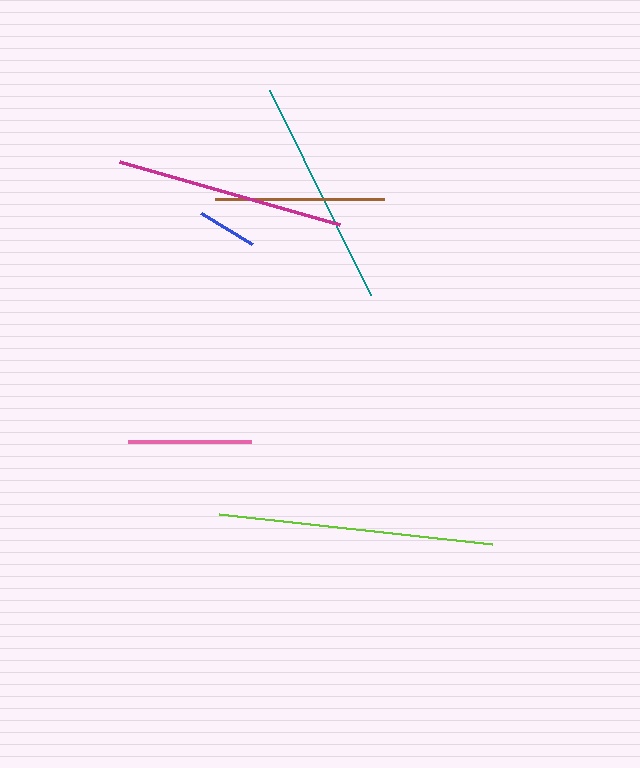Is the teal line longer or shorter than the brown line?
The teal line is longer than the brown line.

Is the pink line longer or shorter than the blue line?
The pink line is longer than the blue line.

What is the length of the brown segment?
The brown segment is approximately 169 pixels long.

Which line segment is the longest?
The lime line is the longest at approximately 274 pixels.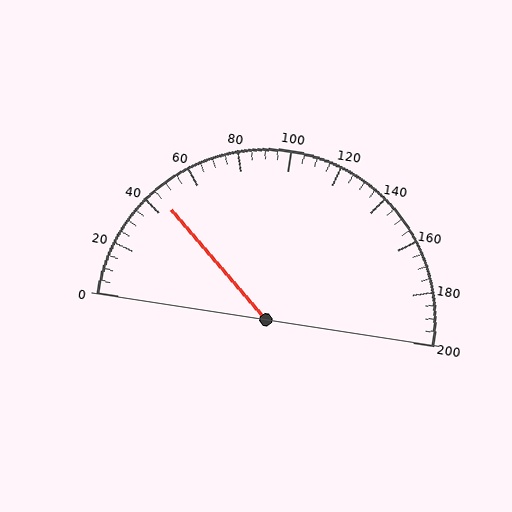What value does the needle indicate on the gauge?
The needle indicates approximately 45.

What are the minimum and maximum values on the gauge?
The gauge ranges from 0 to 200.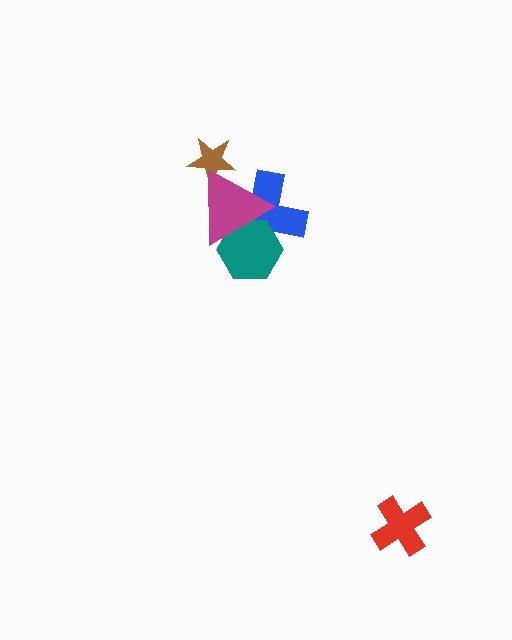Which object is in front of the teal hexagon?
The magenta triangle is in front of the teal hexagon.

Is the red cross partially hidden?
No, no other shape covers it.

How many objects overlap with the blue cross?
2 objects overlap with the blue cross.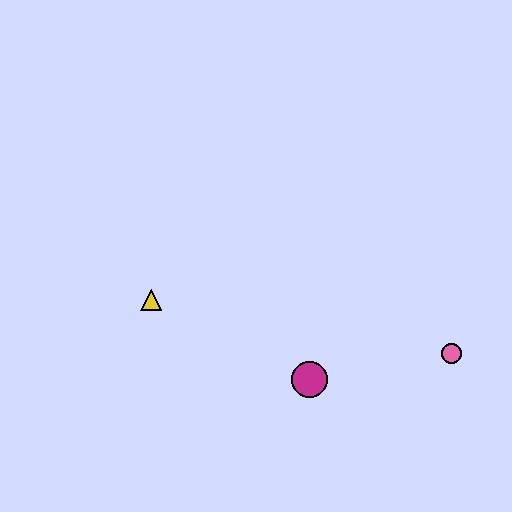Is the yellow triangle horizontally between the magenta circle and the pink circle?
No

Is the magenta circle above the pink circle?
No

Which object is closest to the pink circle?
The magenta circle is closest to the pink circle.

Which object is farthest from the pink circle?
The yellow triangle is farthest from the pink circle.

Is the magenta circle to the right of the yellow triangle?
Yes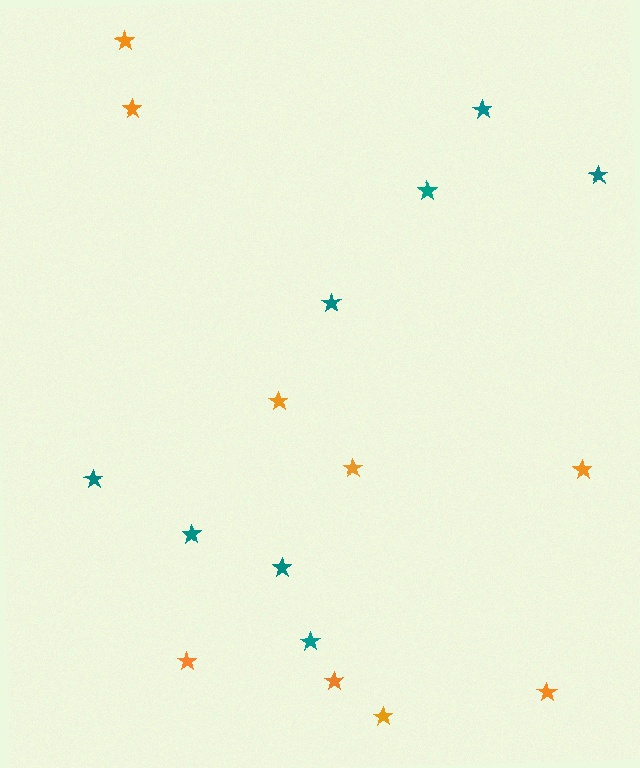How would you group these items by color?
There are 2 groups: one group of teal stars (8) and one group of orange stars (9).